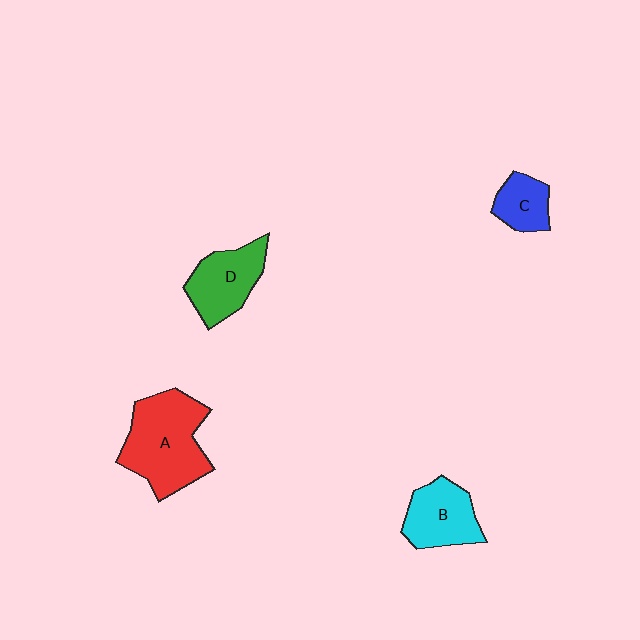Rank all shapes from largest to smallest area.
From largest to smallest: A (red), D (green), B (cyan), C (blue).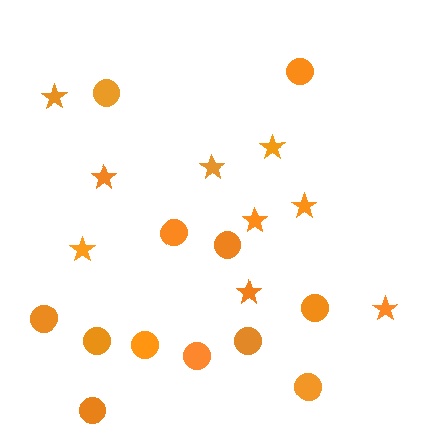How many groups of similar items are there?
There are 2 groups: one group of circles (12) and one group of stars (9).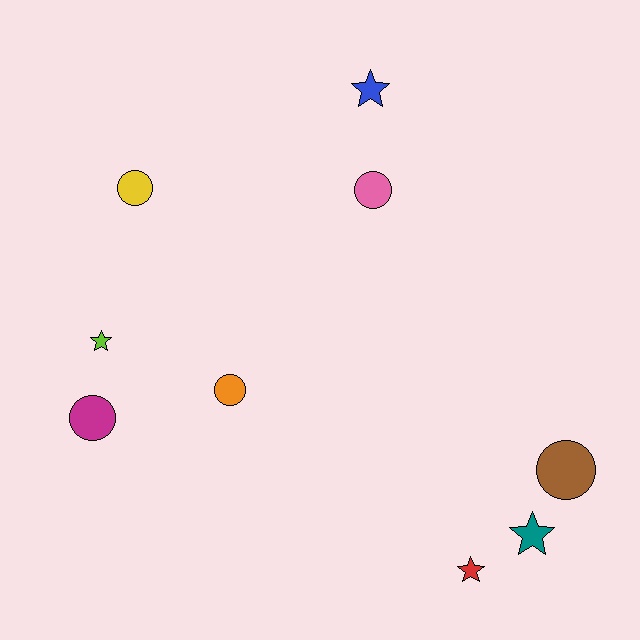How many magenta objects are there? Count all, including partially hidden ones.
There is 1 magenta object.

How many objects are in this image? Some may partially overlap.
There are 9 objects.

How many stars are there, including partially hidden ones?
There are 4 stars.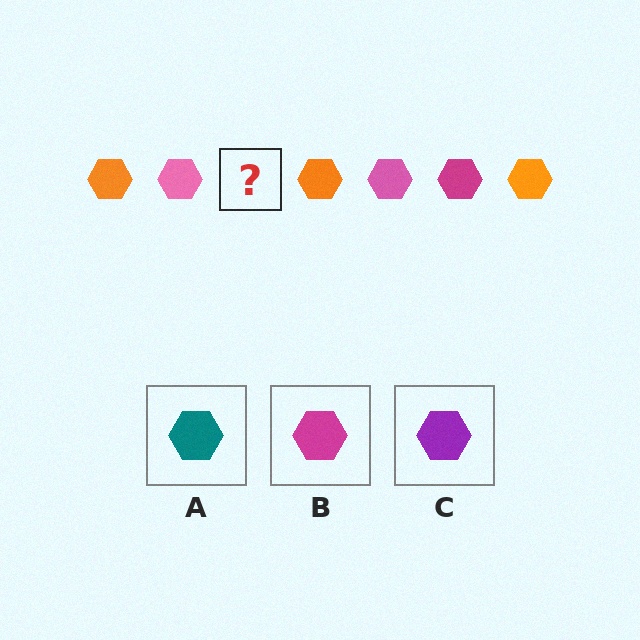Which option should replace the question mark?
Option B.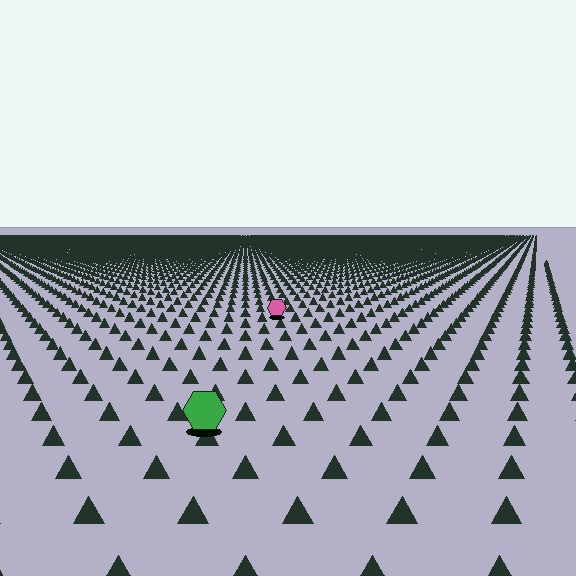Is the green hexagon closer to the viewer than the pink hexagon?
Yes. The green hexagon is closer — you can tell from the texture gradient: the ground texture is coarser near it.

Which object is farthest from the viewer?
The pink hexagon is farthest from the viewer. It appears smaller and the ground texture around it is denser.